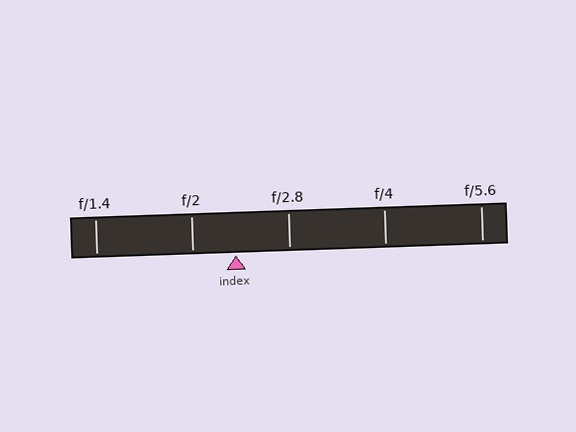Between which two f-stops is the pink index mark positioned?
The index mark is between f/2 and f/2.8.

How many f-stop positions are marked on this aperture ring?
There are 5 f-stop positions marked.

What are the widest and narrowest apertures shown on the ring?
The widest aperture shown is f/1.4 and the narrowest is f/5.6.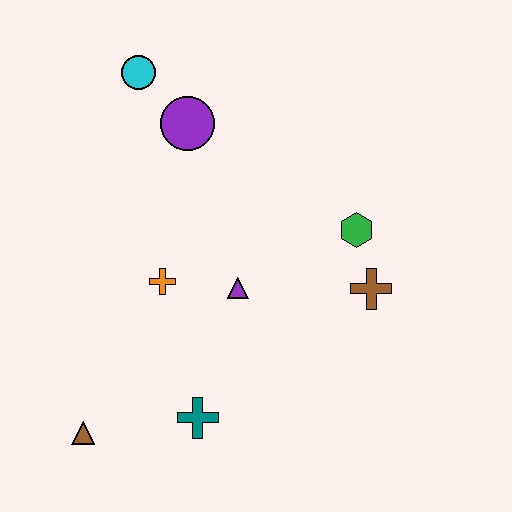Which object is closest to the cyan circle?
The purple circle is closest to the cyan circle.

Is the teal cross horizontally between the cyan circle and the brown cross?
Yes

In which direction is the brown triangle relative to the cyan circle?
The brown triangle is below the cyan circle.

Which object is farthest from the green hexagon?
The brown triangle is farthest from the green hexagon.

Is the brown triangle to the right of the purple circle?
No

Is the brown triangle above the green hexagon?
No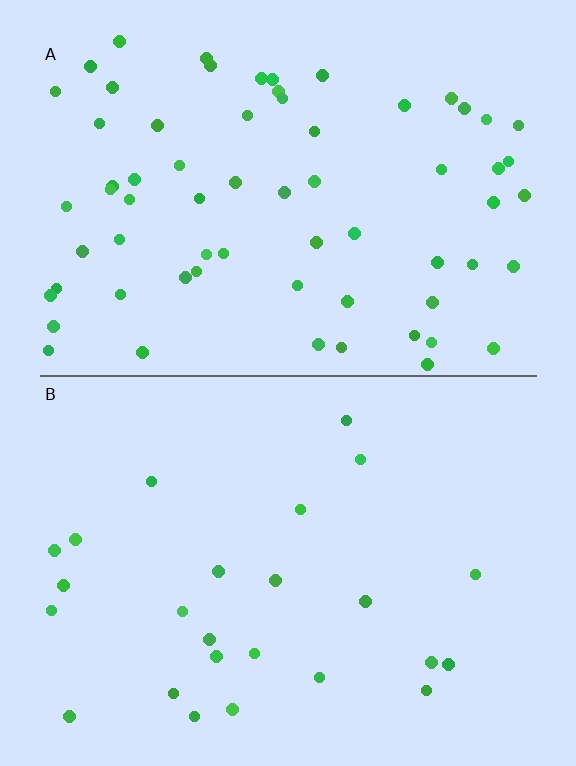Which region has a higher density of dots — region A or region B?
A (the top).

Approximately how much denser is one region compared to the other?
Approximately 2.7× — region A over region B.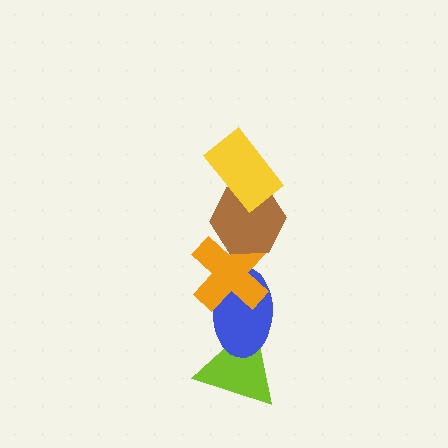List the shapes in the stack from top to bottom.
From top to bottom: the yellow rectangle, the brown hexagon, the orange cross, the blue ellipse, the lime triangle.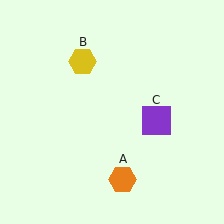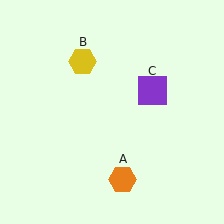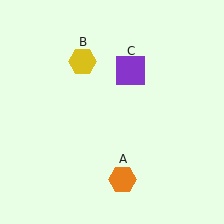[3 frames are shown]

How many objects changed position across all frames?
1 object changed position: purple square (object C).